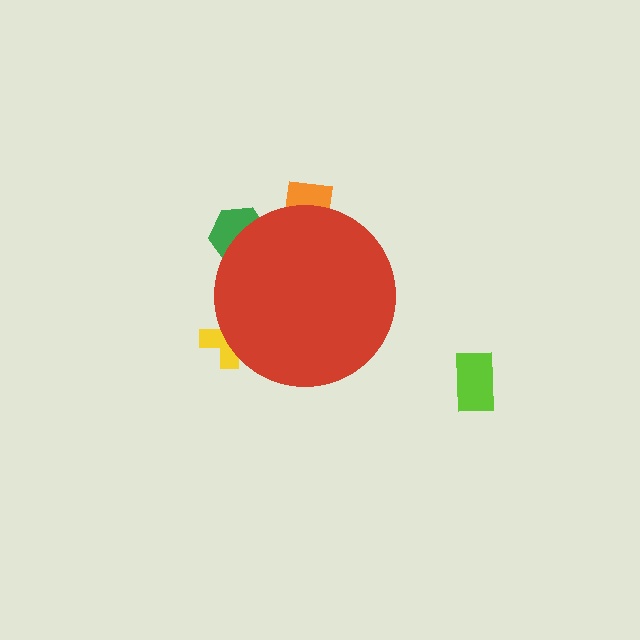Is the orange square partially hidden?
Yes, the orange square is partially hidden behind the red circle.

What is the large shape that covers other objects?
A red circle.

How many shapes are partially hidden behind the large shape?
3 shapes are partially hidden.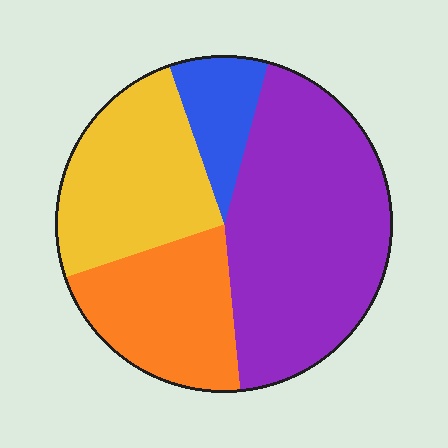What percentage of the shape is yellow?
Yellow covers around 25% of the shape.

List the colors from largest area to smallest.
From largest to smallest: purple, yellow, orange, blue.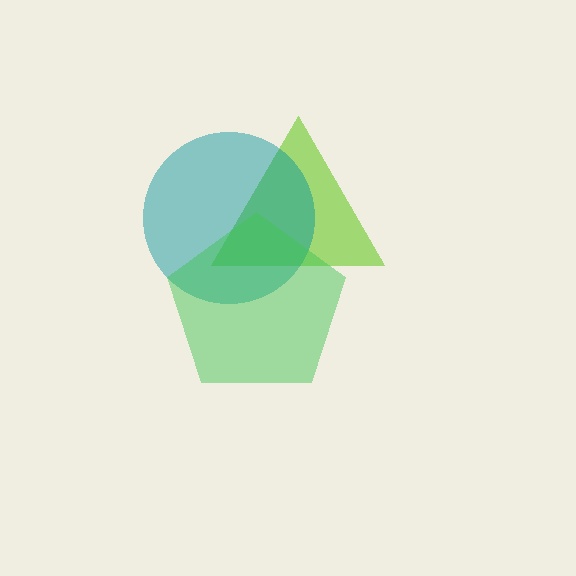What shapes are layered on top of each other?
The layered shapes are: a lime triangle, a teal circle, a green pentagon.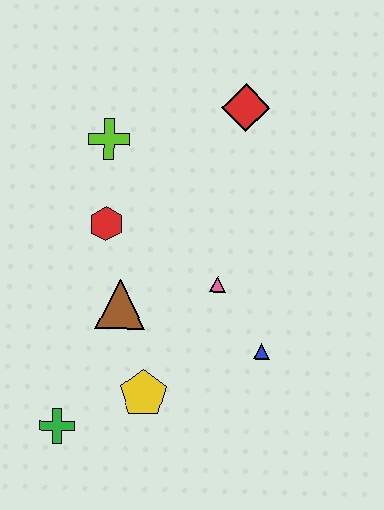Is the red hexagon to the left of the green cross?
No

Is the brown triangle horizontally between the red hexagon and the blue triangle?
Yes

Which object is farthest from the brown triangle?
The red diamond is farthest from the brown triangle.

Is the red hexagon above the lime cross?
No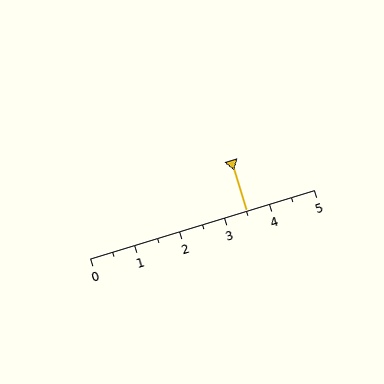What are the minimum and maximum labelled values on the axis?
The axis runs from 0 to 5.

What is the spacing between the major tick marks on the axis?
The major ticks are spaced 1 apart.